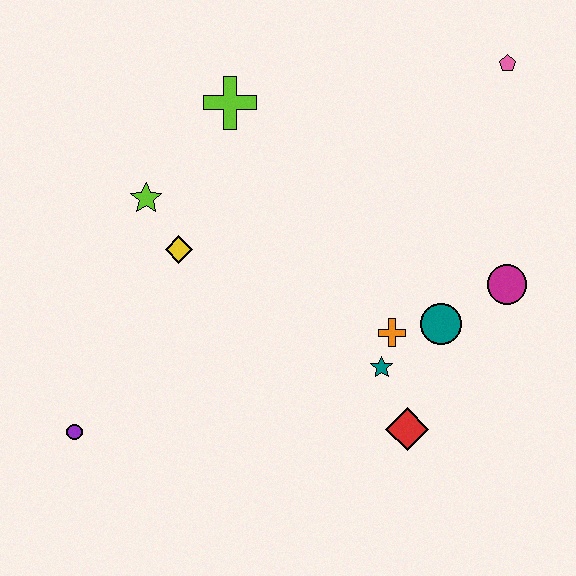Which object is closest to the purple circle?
The yellow diamond is closest to the purple circle.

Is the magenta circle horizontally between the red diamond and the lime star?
No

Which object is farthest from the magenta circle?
The purple circle is farthest from the magenta circle.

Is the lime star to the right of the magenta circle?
No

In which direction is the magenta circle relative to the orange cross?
The magenta circle is to the right of the orange cross.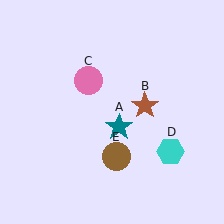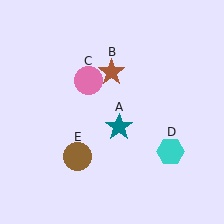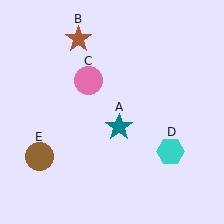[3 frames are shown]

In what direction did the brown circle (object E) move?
The brown circle (object E) moved left.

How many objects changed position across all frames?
2 objects changed position: brown star (object B), brown circle (object E).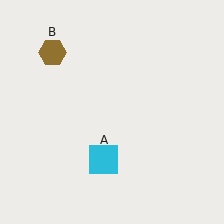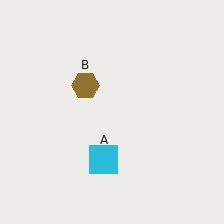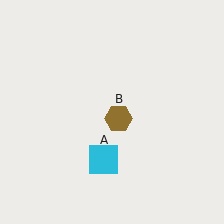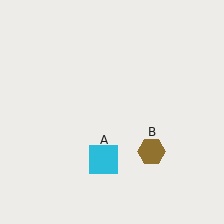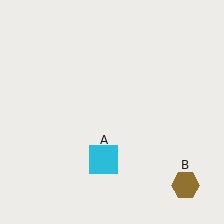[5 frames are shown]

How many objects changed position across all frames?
1 object changed position: brown hexagon (object B).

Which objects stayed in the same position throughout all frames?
Cyan square (object A) remained stationary.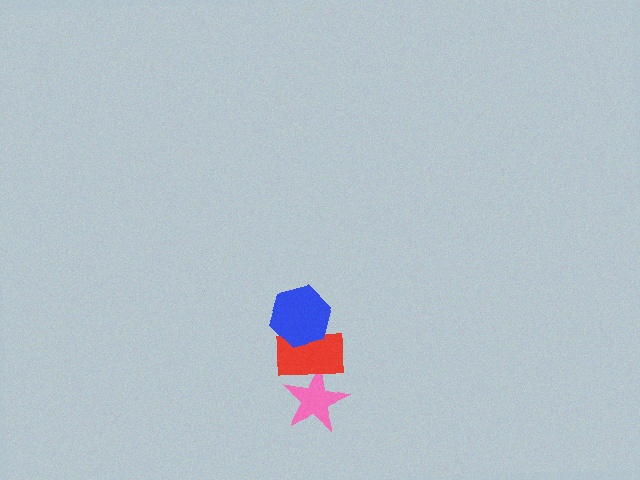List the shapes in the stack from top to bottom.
From top to bottom: the blue hexagon, the red rectangle, the pink star.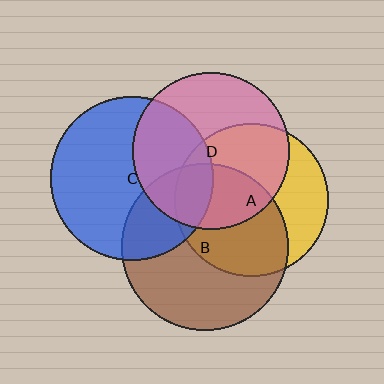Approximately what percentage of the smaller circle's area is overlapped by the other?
Approximately 30%.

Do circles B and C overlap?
Yes.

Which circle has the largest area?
Circle B (brown).